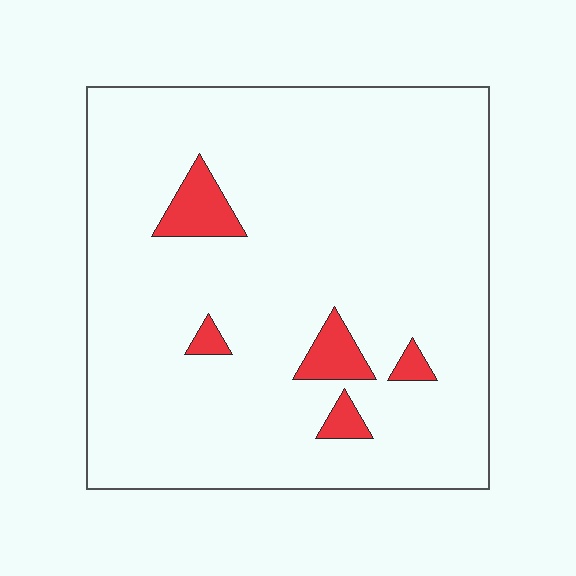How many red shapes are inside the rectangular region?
5.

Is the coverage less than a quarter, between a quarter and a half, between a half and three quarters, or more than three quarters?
Less than a quarter.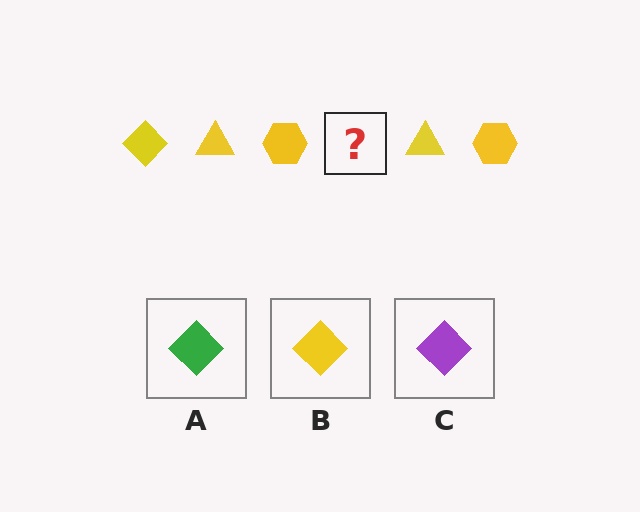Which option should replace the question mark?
Option B.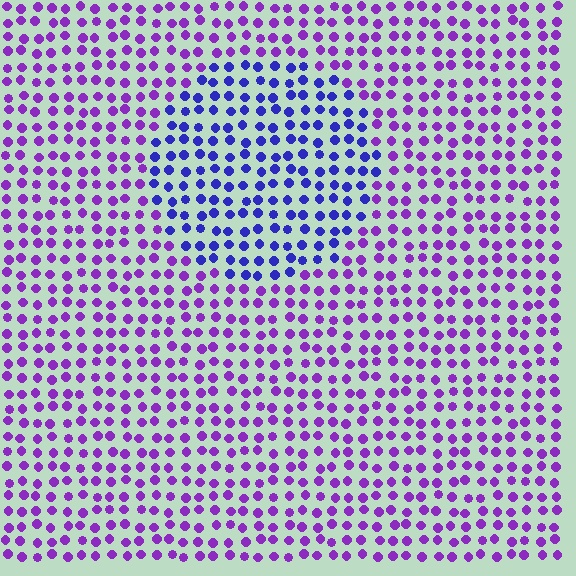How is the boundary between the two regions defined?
The boundary is defined purely by a slight shift in hue (about 39 degrees). Spacing, size, and orientation are identical on both sides.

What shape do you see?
I see a circle.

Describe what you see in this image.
The image is filled with small purple elements in a uniform arrangement. A circle-shaped region is visible where the elements are tinted to a slightly different hue, forming a subtle color boundary.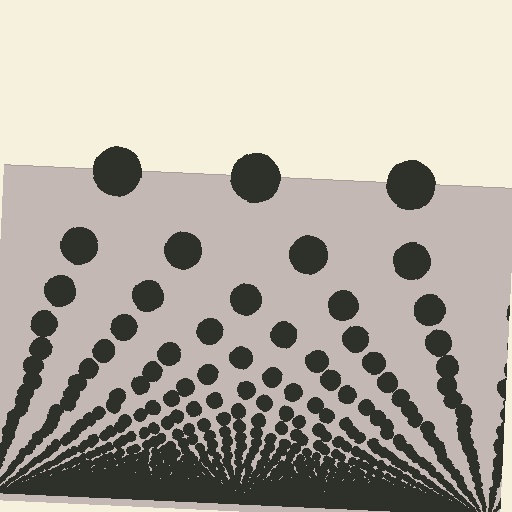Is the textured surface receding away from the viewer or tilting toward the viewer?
The surface appears to tilt toward the viewer. Texture elements get larger and sparser toward the top.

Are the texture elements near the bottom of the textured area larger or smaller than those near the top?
Smaller. The gradient is inverted — elements near the bottom are smaller and denser.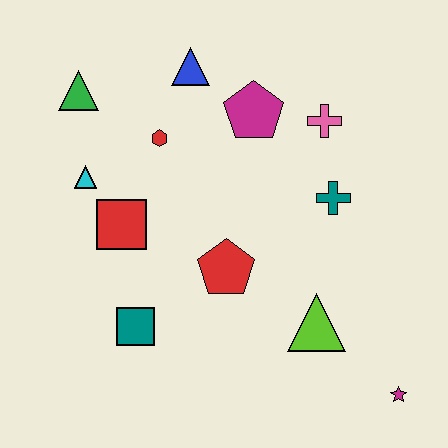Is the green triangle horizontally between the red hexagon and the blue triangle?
No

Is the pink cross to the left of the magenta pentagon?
No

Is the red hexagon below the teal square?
No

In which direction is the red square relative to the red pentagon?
The red square is to the left of the red pentagon.